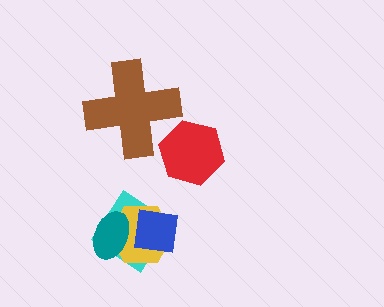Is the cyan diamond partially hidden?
Yes, it is partially covered by another shape.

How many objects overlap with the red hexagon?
1 object overlaps with the red hexagon.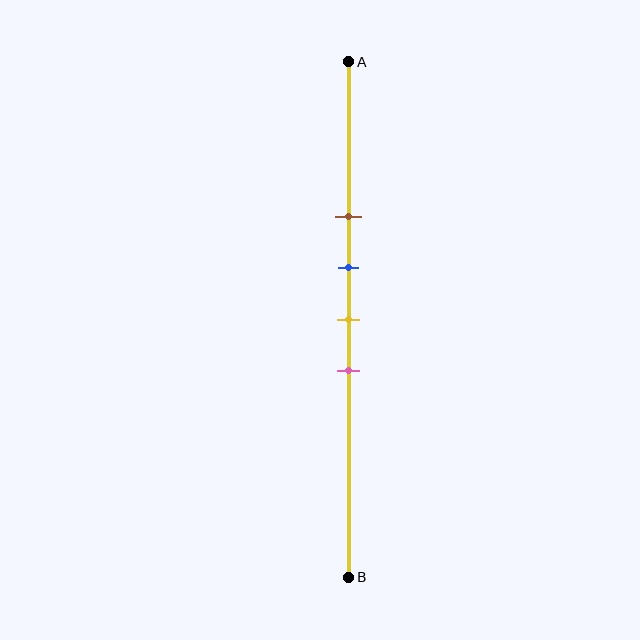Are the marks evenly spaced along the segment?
Yes, the marks are approximately evenly spaced.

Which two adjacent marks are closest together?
The blue and yellow marks are the closest adjacent pair.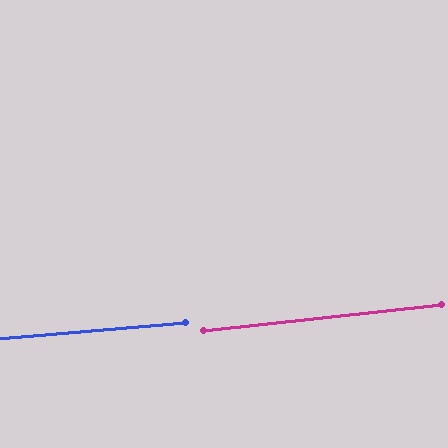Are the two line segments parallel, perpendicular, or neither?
Parallel — their directions differ by only 1.1°.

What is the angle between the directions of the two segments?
Approximately 1 degree.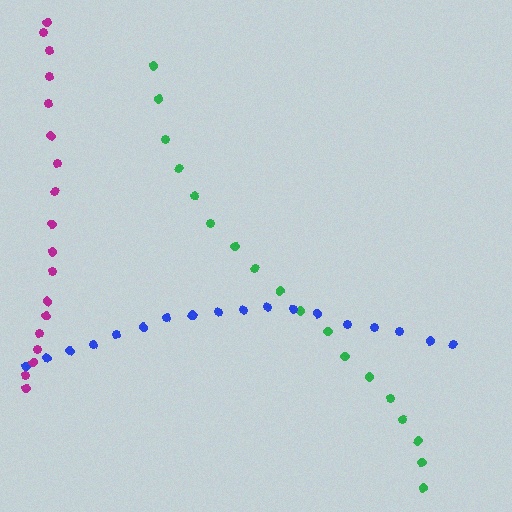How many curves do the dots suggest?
There are 3 distinct paths.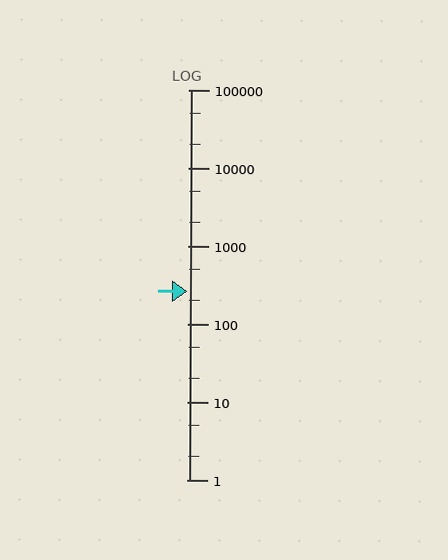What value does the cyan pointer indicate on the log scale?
The pointer indicates approximately 260.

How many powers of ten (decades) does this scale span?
The scale spans 5 decades, from 1 to 100000.